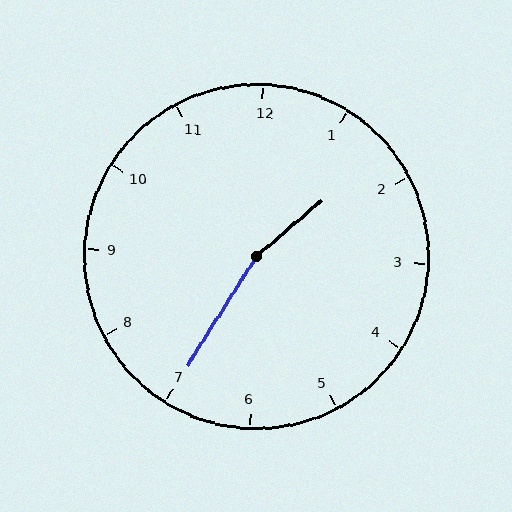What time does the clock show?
1:35.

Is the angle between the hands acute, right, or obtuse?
It is obtuse.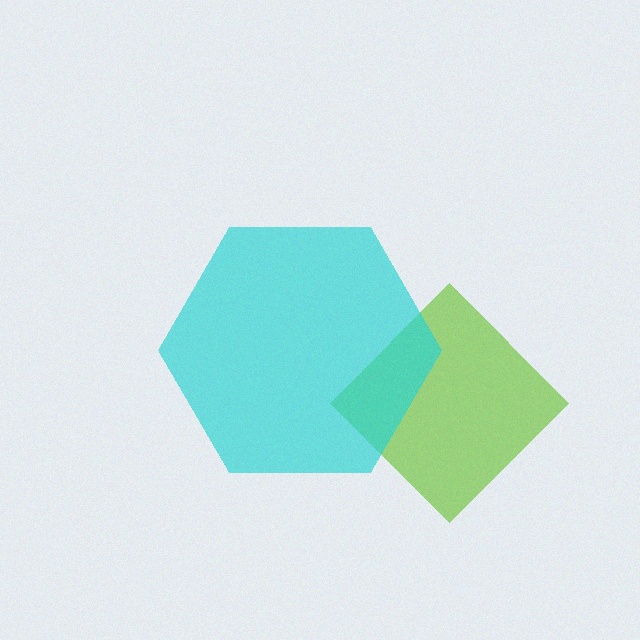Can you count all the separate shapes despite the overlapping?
Yes, there are 2 separate shapes.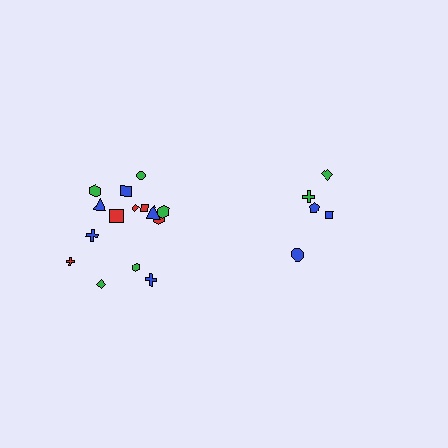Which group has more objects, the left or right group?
The left group.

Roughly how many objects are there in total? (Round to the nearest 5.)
Roughly 20 objects in total.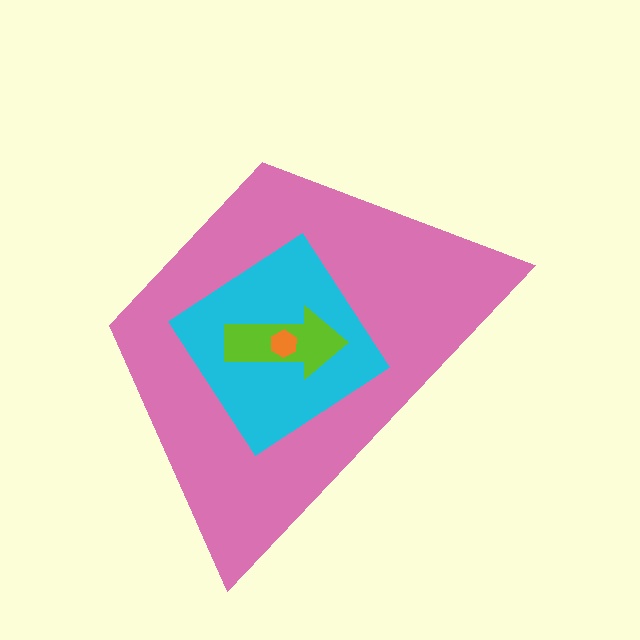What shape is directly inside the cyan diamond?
The lime arrow.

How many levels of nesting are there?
4.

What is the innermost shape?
The orange hexagon.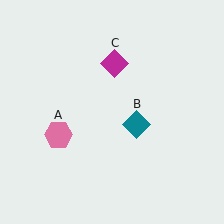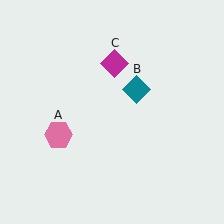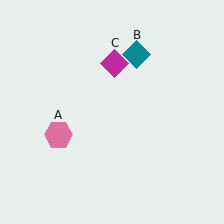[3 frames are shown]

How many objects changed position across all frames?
1 object changed position: teal diamond (object B).